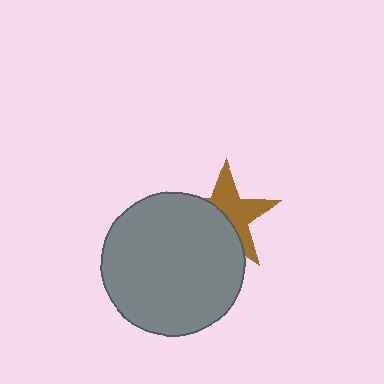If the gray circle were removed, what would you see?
You would see the complete brown star.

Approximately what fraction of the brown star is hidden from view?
Roughly 48% of the brown star is hidden behind the gray circle.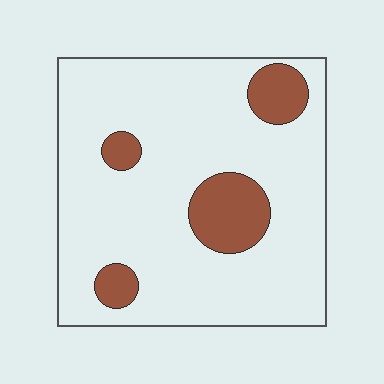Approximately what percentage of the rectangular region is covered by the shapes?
Approximately 15%.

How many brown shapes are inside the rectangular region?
4.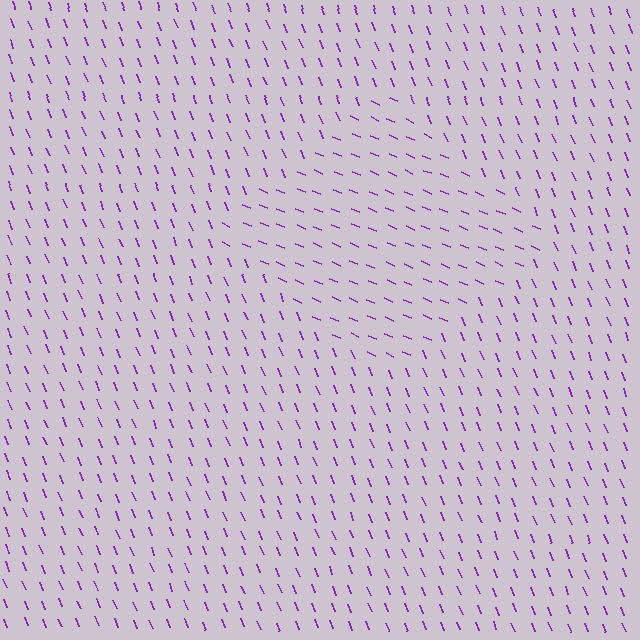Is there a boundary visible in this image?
Yes, there is a texture boundary formed by a change in line orientation.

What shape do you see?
I see a diamond.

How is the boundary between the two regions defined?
The boundary is defined purely by a change in line orientation (approximately 45 degrees difference). All lines are the same color and thickness.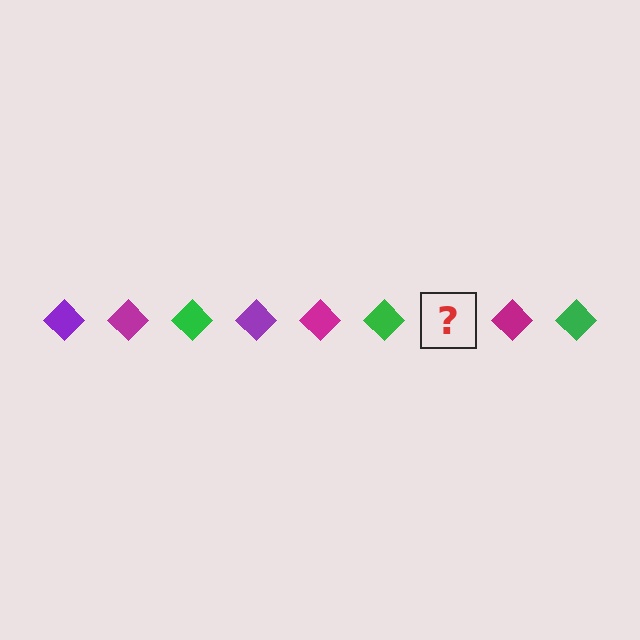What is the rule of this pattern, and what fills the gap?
The rule is that the pattern cycles through purple, magenta, green diamonds. The gap should be filled with a purple diamond.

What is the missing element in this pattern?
The missing element is a purple diamond.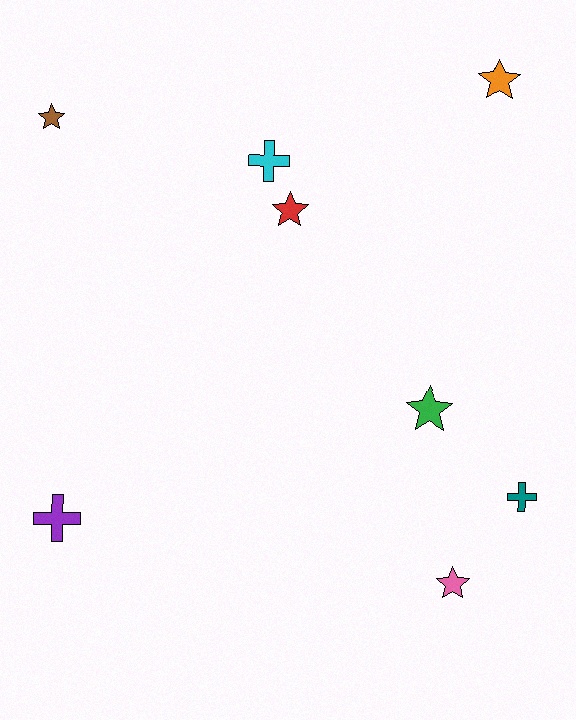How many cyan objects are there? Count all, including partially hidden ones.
There is 1 cyan object.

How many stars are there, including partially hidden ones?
There are 5 stars.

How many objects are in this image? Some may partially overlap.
There are 8 objects.